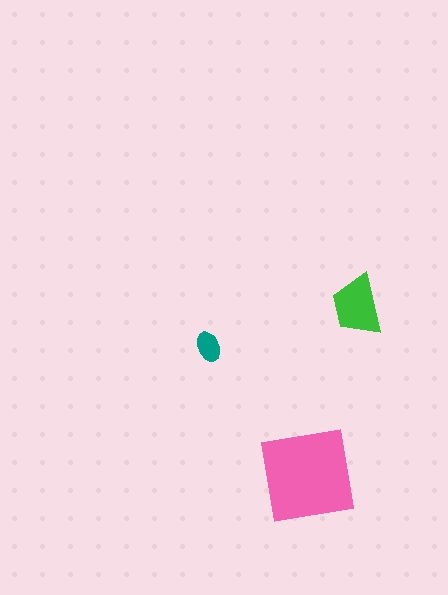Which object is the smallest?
The teal ellipse.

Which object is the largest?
The pink square.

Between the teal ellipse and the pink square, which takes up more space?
The pink square.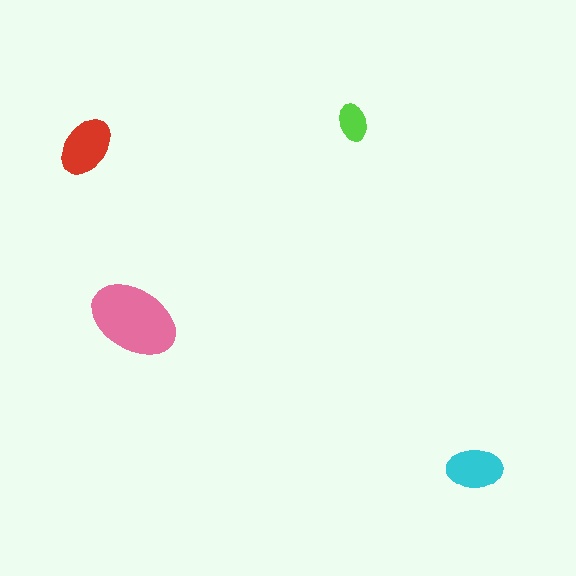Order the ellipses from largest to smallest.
the pink one, the red one, the cyan one, the lime one.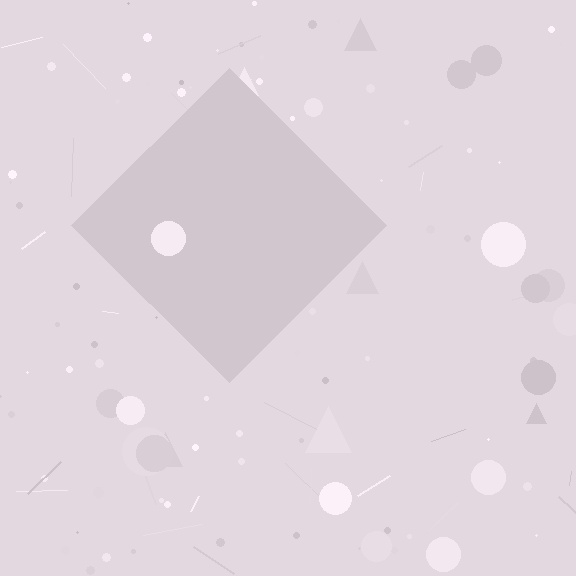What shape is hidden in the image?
A diamond is hidden in the image.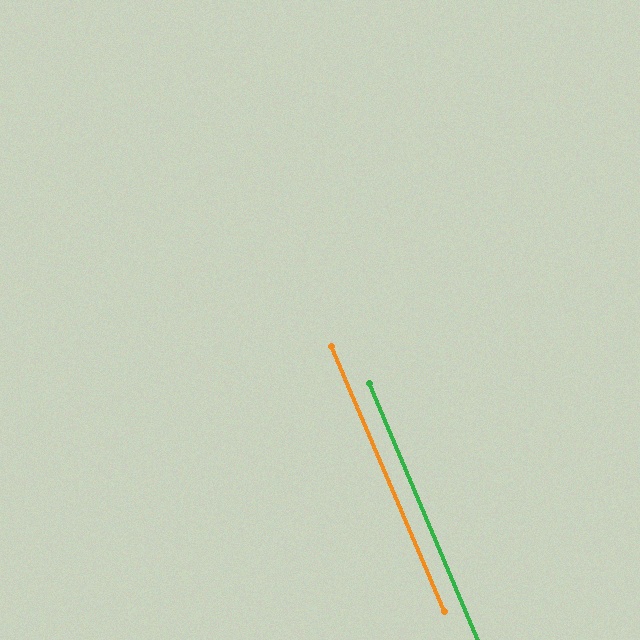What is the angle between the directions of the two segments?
Approximately 0 degrees.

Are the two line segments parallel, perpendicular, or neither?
Parallel — their directions differ by only 0.2°.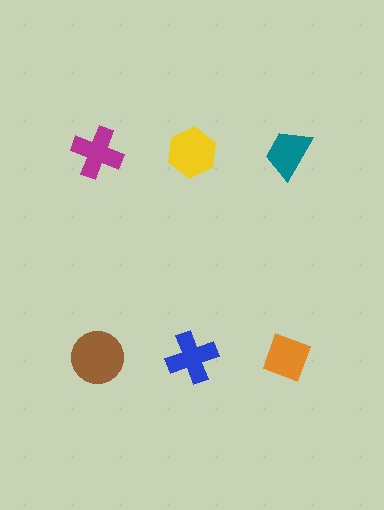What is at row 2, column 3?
An orange diamond.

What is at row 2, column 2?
A blue cross.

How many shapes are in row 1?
3 shapes.